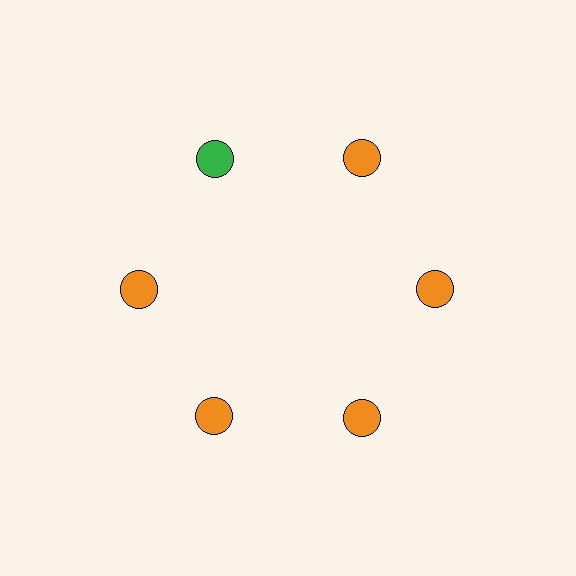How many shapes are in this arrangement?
There are 6 shapes arranged in a ring pattern.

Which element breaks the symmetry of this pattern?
The green circle at roughly the 11 o'clock position breaks the symmetry. All other shapes are orange circles.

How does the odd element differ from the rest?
It has a different color: green instead of orange.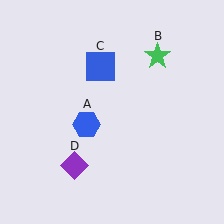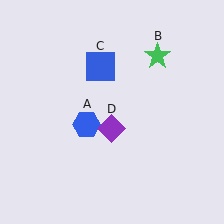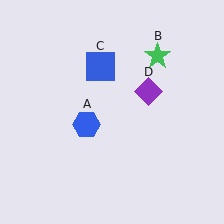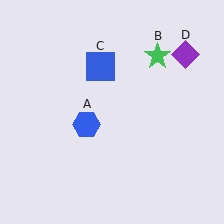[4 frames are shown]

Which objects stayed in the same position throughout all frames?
Blue hexagon (object A) and green star (object B) and blue square (object C) remained stationary.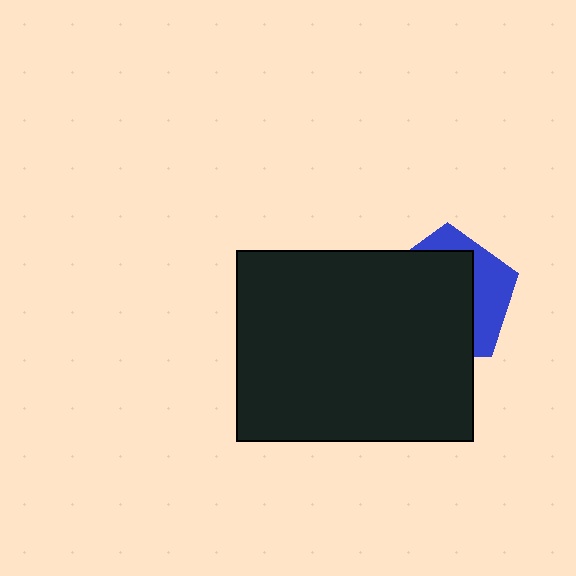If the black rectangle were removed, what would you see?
You would see the complete blue pentagon.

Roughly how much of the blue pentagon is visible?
A small part of it is visible (roughly 33%).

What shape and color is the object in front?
The object in front is a black rectangle.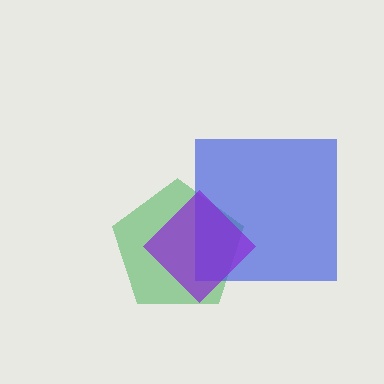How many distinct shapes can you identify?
There are 3 distinct shapes: a green pentagon, a blue square, a purple diamond.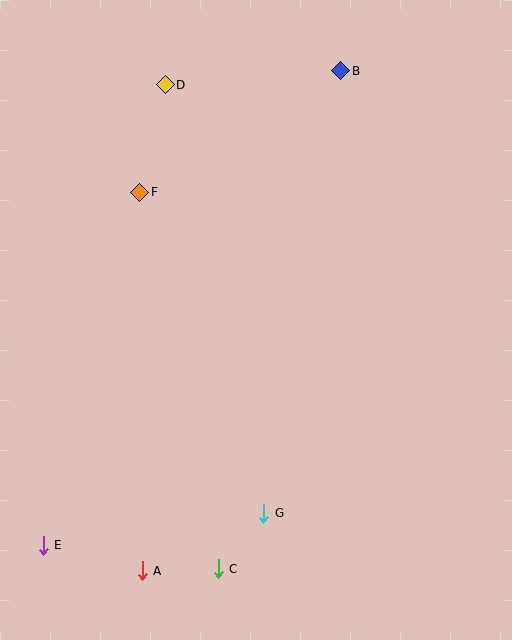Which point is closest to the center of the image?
Point F at (140, 192) is closest to the center.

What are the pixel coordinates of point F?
Point F is at (140, 192).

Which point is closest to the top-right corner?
Point B is closest to the top-right corner.